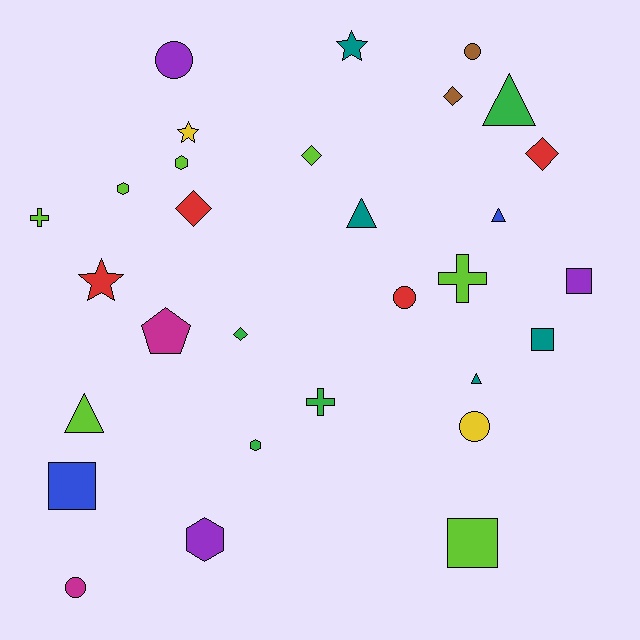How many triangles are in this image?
There are 5 triangles.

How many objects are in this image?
There are 30 objects.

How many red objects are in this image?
There are 4 red objects.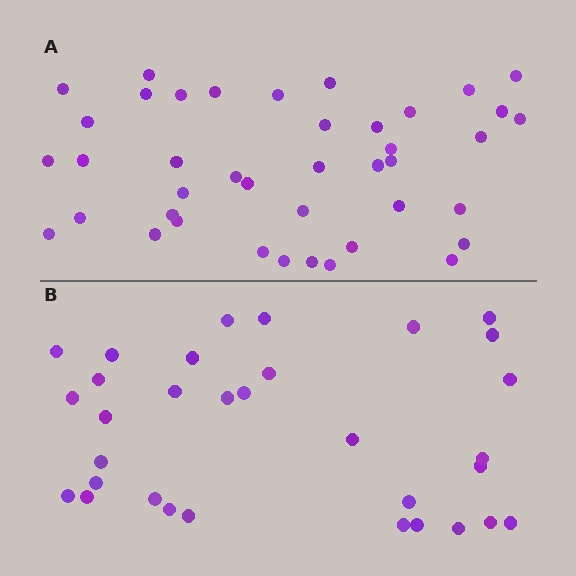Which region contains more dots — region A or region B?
Region A (the top region) has more dots.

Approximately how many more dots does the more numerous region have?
Region A has roughly 8 or so more dots than region B.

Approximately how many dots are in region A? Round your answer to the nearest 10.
About 40 dots. (The exact count is 41, which rounds to 40.)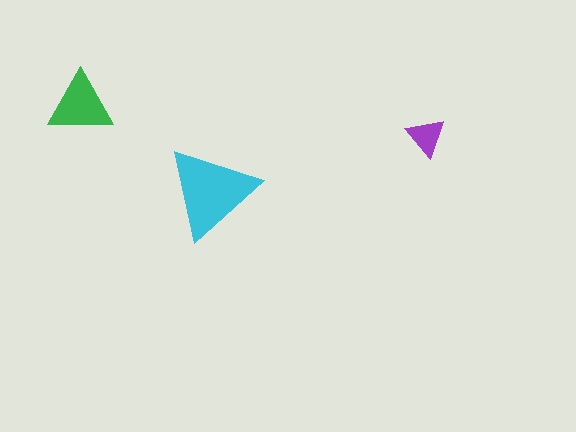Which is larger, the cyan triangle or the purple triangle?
The cyan one.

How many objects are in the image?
There are 3 objects in the image.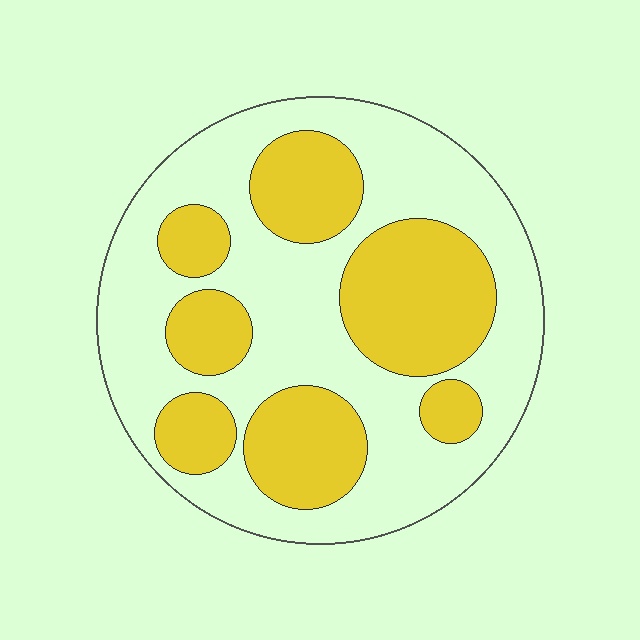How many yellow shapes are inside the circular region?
7.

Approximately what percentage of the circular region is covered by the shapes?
Approximately 40%.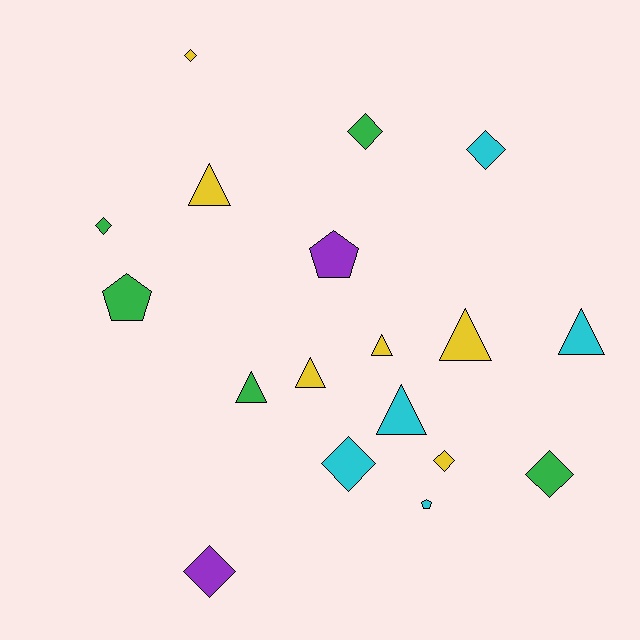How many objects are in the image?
There are 18 objects.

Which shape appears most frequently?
Diamond, with 8 objects.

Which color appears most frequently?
Yellow, with 6 objects.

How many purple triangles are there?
There are no purple triangles.